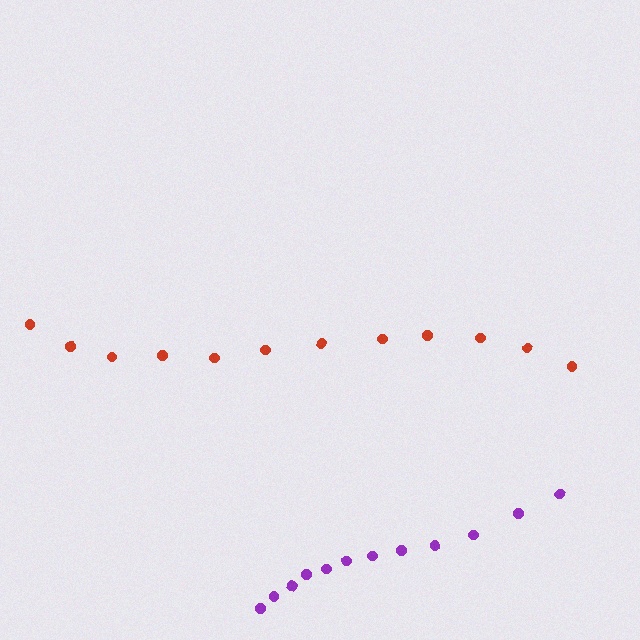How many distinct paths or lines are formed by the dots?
There are 2 distinct paths.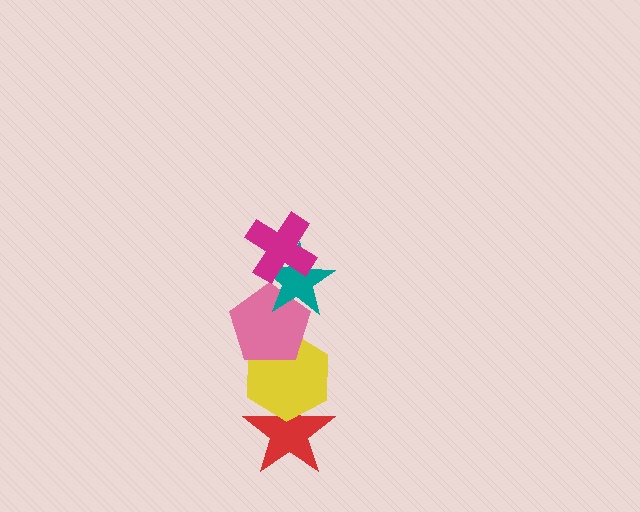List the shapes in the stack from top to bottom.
From top to bottom: the magenta cross, the teal star, the pink pentagon, the yellow hexagon, the red star.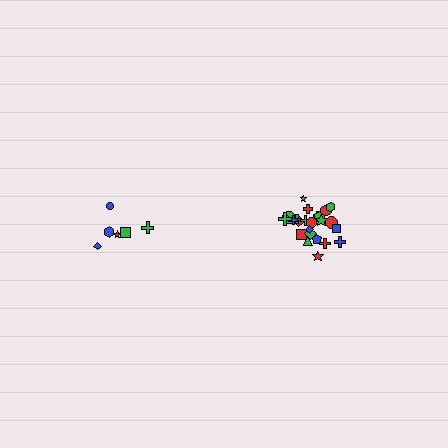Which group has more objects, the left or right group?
The right group.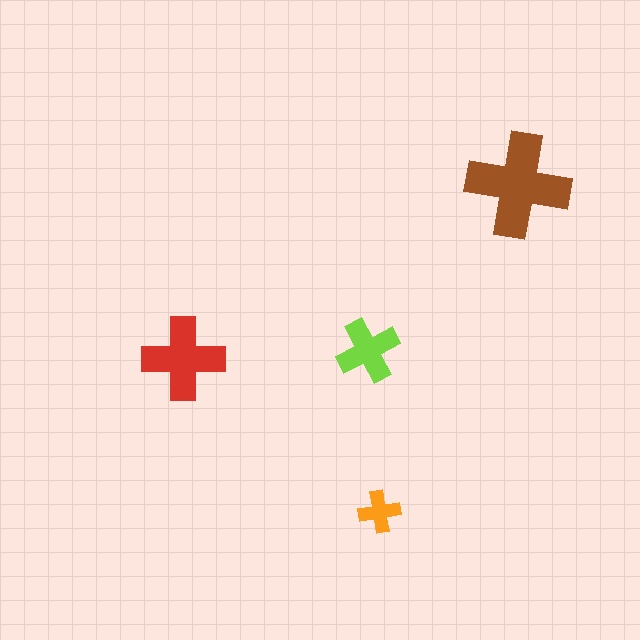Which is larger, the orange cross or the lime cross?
The lime one.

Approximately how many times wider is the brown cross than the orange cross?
About 2.5 times wider.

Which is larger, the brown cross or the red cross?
The brown one.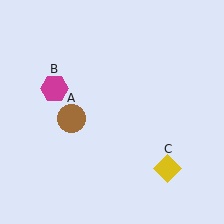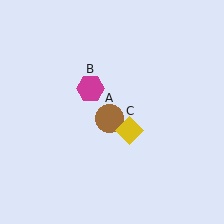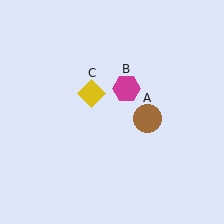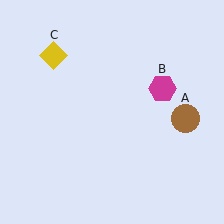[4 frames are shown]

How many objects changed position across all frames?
3 objects changed position: brown circle (object A), magenta hexagon (object B), yellow diamond (object C).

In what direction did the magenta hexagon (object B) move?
The magenta hexagon (object B) moved right.